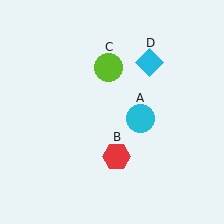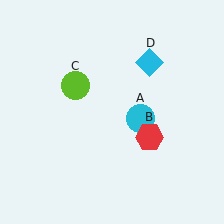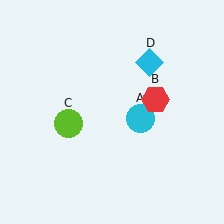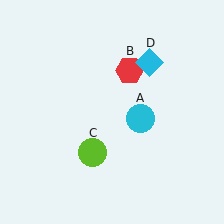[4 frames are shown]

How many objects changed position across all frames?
2 objects changed position: red hexagon (object B), lime circle (object C).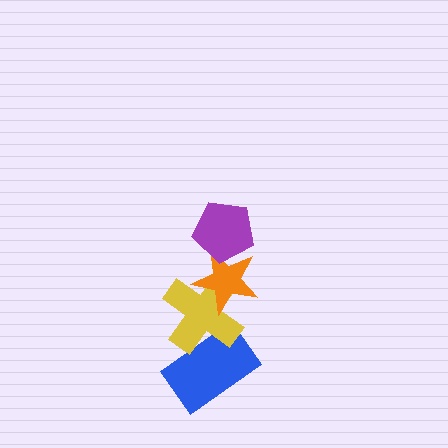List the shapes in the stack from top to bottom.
From top to bottom: the purple pentagon, the orange star, the yellow cross, the blue rectangle.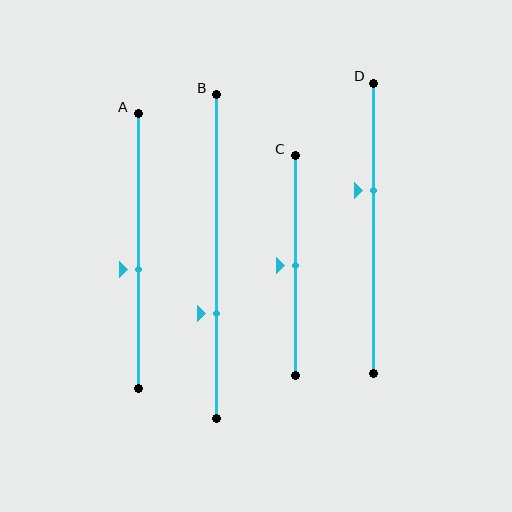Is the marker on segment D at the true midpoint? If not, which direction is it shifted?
No, the marker on segment D is shifted upward by about 13% of the segment length.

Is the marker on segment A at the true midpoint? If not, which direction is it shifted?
No, the marker on segment A is shifted downward by about 7% of the segment length.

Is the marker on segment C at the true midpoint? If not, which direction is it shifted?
Yes, the marker on segment C is at the true midpoint.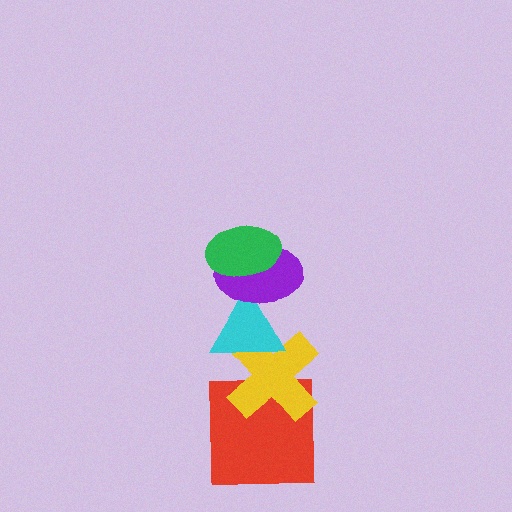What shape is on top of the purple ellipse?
The green ellipse is on top of the purple ellipse.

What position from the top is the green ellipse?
The green ellipse is 1st from the top.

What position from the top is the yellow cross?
The yellow cross is 4th from the top.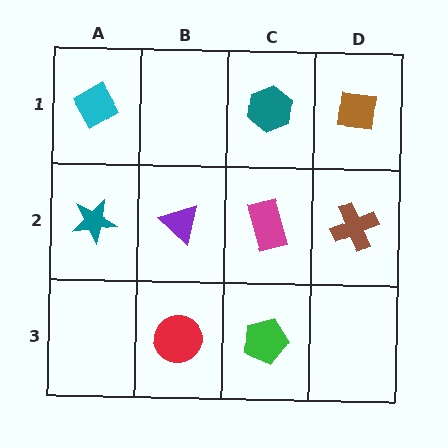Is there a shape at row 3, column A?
No, that cell is empty.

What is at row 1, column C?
A teal hexagon.